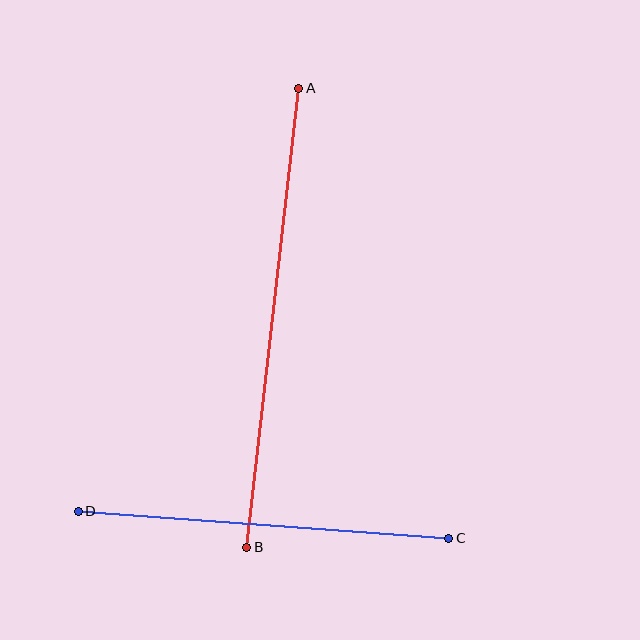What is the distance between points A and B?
The distance is approximately 461 pixels.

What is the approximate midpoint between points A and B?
The midpoint is at approximately (273, 318) pixels.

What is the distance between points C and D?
The distance is approximately 371 pixels.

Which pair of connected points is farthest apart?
Points A and B are farthest apart.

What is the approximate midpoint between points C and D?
The midpoint is at approximately (263, 525) pixels.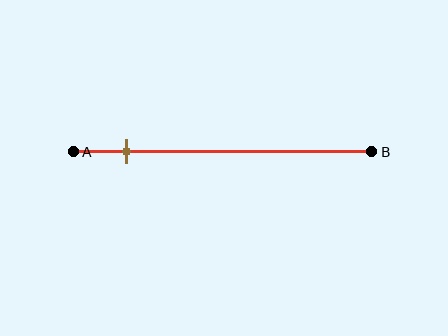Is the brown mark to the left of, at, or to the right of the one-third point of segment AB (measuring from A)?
The brown mark is to the left of the one-third point of segment AB.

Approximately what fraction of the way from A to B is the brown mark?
The brown mark is approximately 20% of the way from A to B.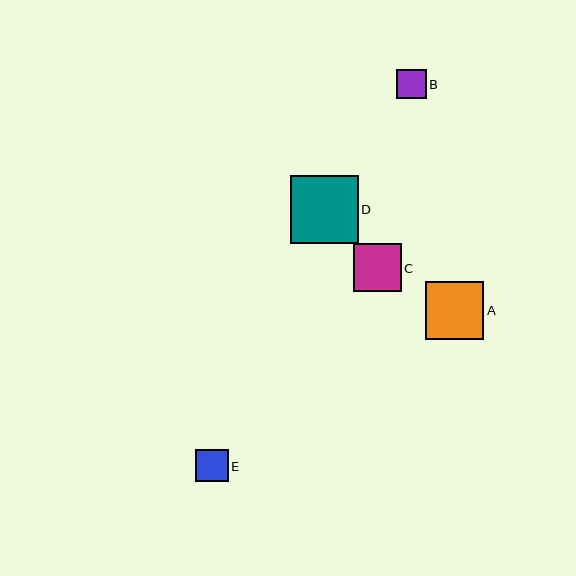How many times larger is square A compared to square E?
Square A is approximately 1.8 times the size of square E.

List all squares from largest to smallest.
From largest to smallest: D, A, C, E, B.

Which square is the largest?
Square D is the largest with a size of approximately 68 pixels.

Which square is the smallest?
Square B is the smallest with a size of approximately 30 pixels.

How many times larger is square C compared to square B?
Square C is approximately 1.6 times the size of square B.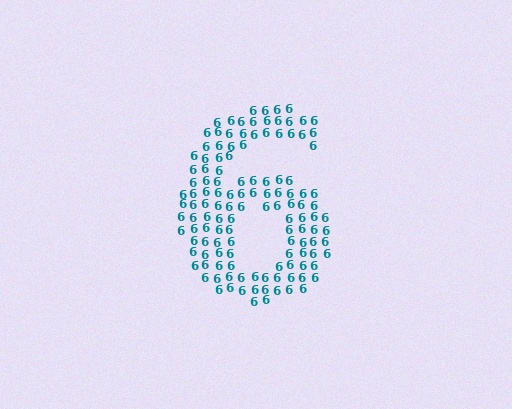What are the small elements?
The small elements are digit 6's.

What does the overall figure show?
The overall figure shows the digit 6.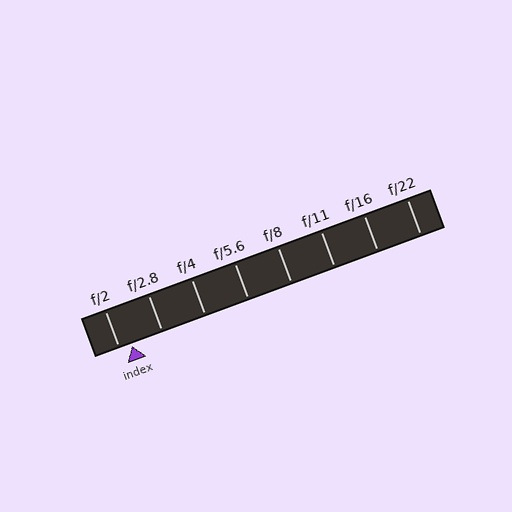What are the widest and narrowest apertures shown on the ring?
The widest aperture shown is f/2 and the narrowest is f/22.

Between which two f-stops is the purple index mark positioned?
The index mark is between f/2 and f/2.8.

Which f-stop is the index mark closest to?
The index mark is closest to f/2.